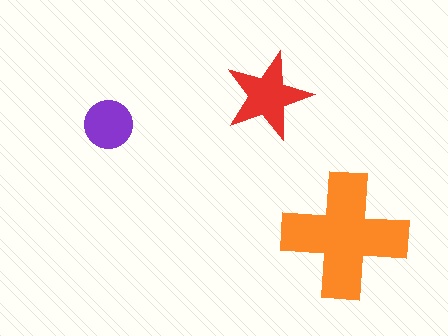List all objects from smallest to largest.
The purple circle, the red star, the orange cross.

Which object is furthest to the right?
The orange cross is rightmost.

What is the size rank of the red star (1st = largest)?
2nd.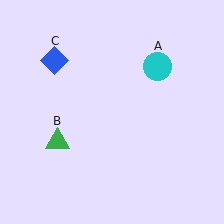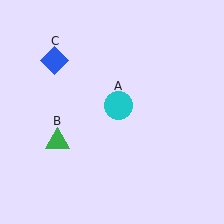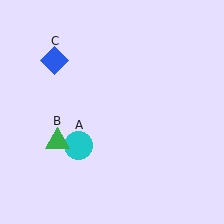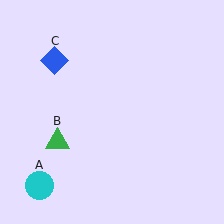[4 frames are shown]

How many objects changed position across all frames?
1 object changed position: cyan circle (object A).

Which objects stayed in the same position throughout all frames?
Green triangle (object B) and blue diamond (object C) remained stationary.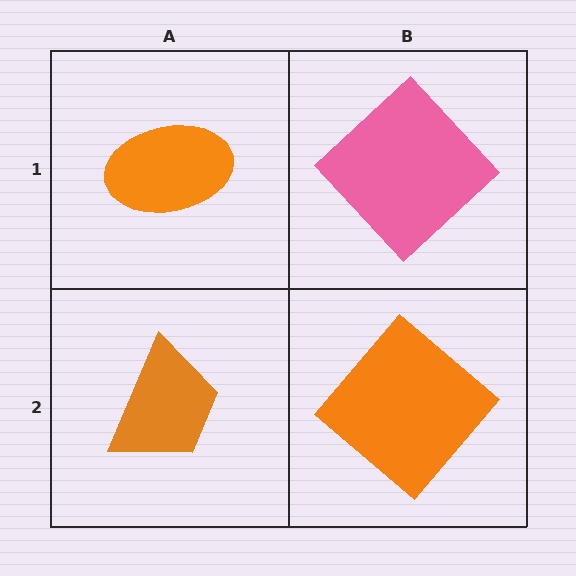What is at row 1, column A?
An orange ellipse.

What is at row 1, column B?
A pink diamond.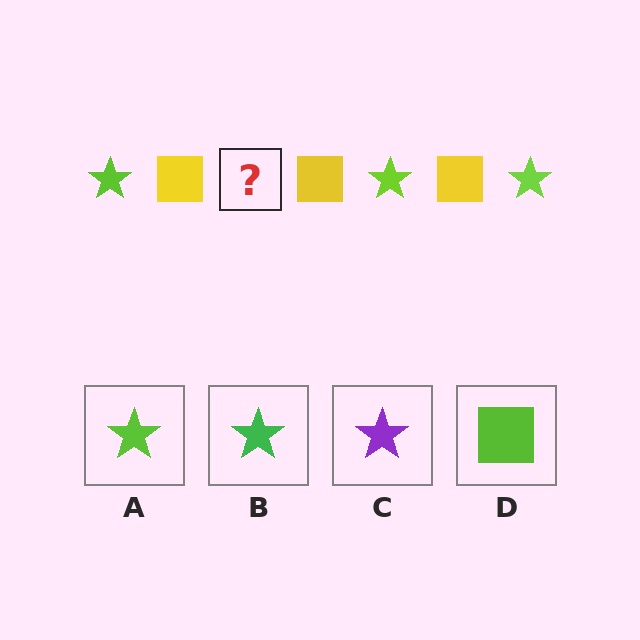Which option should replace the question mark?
Option A.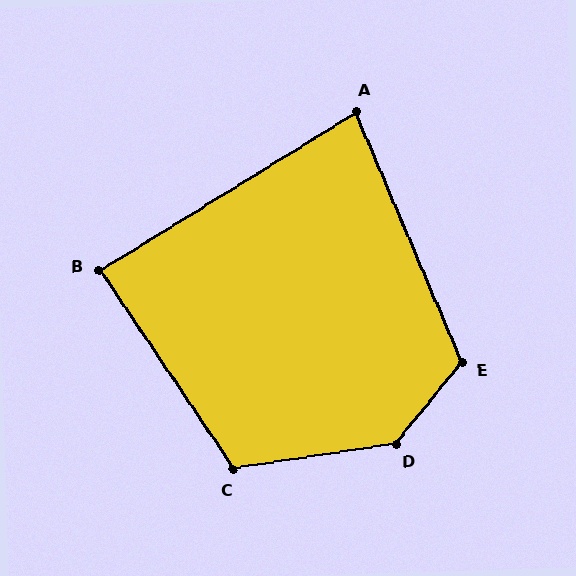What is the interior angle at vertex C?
Approximately 115 degrees (obtuse).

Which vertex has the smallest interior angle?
A, at approximately 81 degrees.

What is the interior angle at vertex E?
Approximately 118 degrees (obtuse).